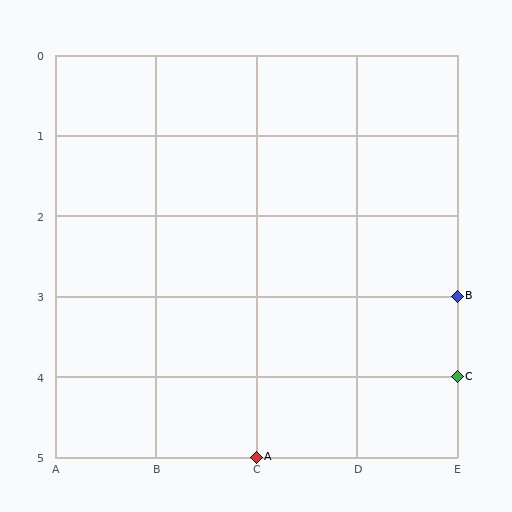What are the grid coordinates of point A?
Point A is at grid coordinates (C, 5).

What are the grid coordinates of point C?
Point C is at grid coordinates (E, 4).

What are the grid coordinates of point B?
Point B is at grid coordinates (E, 3).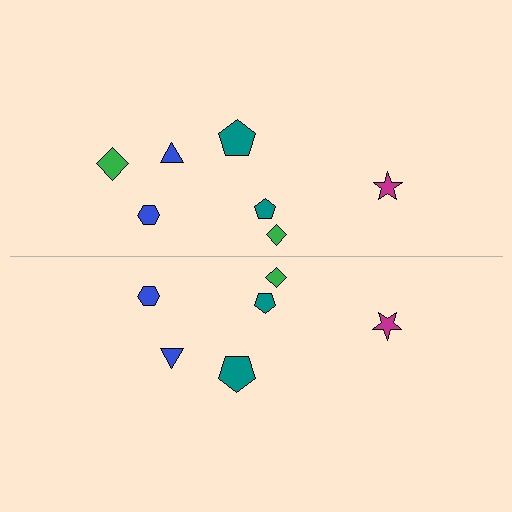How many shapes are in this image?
There are 13 shapes in this image.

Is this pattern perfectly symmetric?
No, the pattern is not perfectly symmetric. A green diamond is missing from the bottom side.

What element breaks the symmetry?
A green diamond is missing from the bottom side.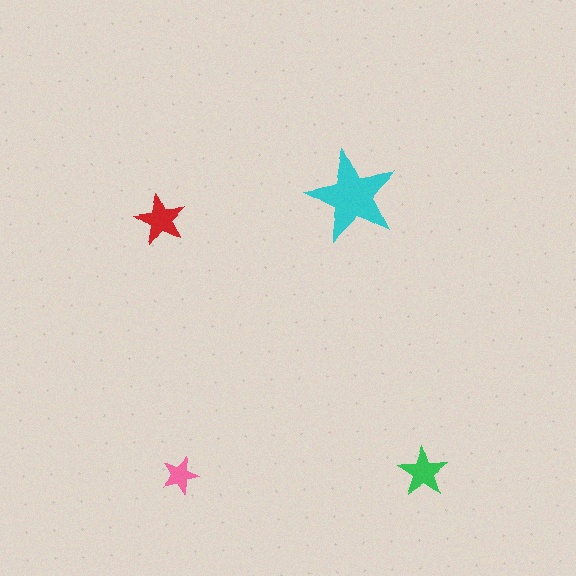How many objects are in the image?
There are 4 objects in the image.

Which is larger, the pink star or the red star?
The red one.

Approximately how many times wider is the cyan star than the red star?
About 2 times wider.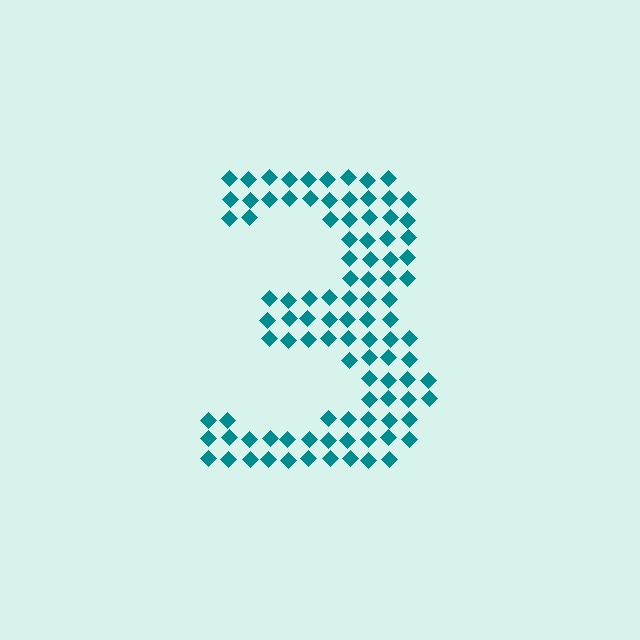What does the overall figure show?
The overall figure shows the digit 3.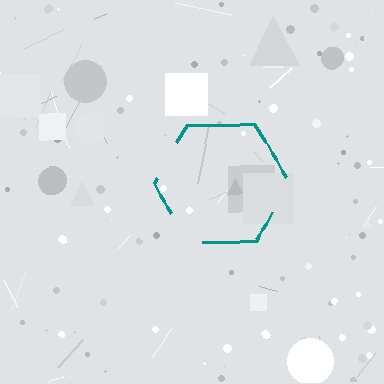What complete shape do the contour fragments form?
The contour fragments form a hexagon.